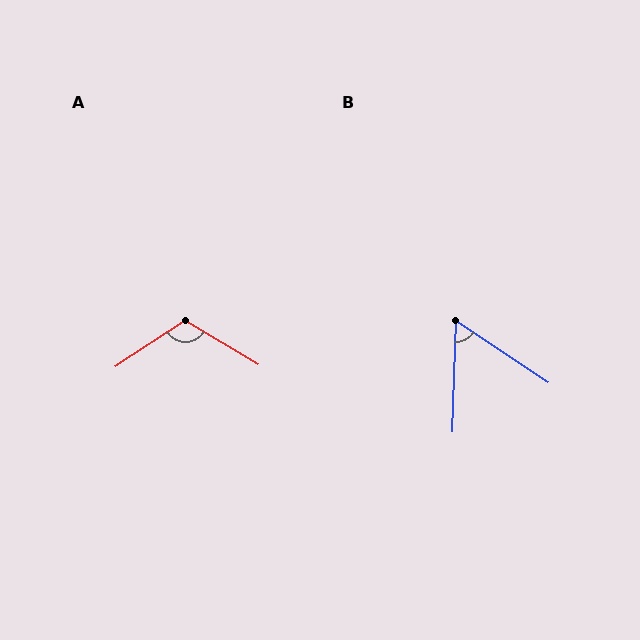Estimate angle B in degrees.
Approximately 58 degrees.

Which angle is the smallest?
B, at approximately 58 degrees.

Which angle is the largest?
A, at approximately 116 degrees.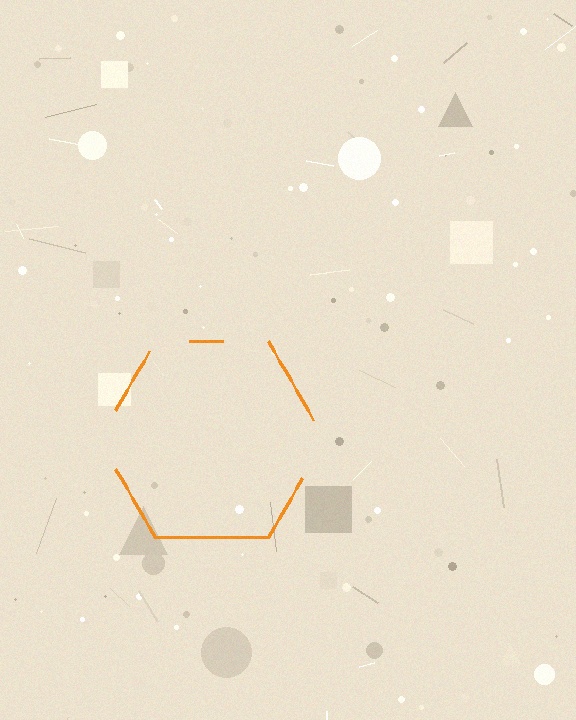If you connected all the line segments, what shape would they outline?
They would outline a hexagon.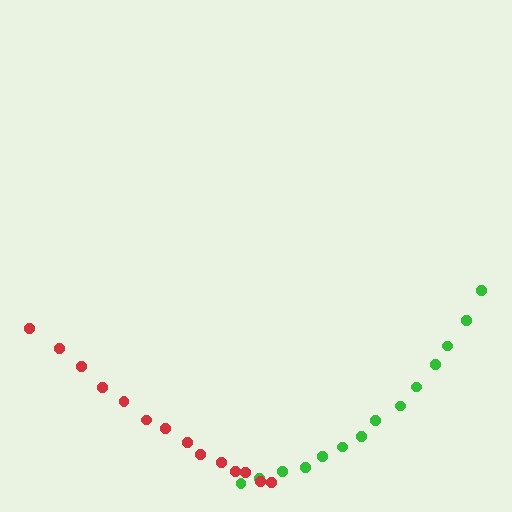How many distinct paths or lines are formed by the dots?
There are 2 distinct paths.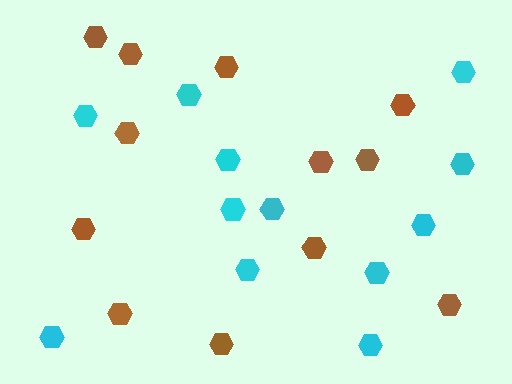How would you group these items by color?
There are 2 groups: one group of brown hexagons (12) and one group of cyan hexagons (12).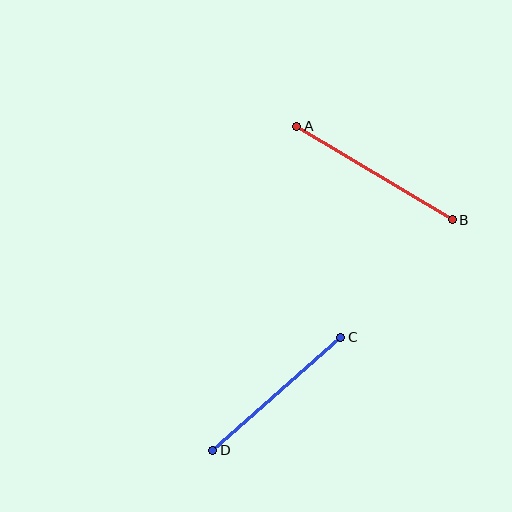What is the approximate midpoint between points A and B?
The midpoint is at approximately (375, 173) pixels.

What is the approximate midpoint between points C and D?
The midpoint is at approximately (277, 394) pixels.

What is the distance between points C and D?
The distance is approximately 171 pixels.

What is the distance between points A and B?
The distance is approximately 181 pixels.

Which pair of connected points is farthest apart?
Points A and B are farthest apart.